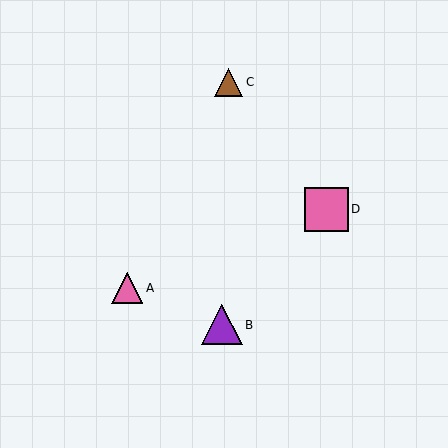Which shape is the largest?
The pink square (labeled D) is the largest.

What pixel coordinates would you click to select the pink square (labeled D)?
Click at (326, 209) to select the pink square D.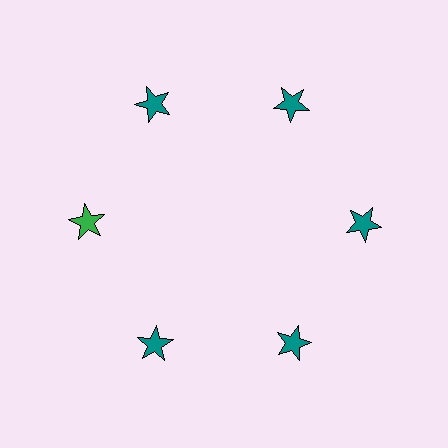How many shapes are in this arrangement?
There are 6 shapes arranged in a ring pattern.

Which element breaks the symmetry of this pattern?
The green star at roughly the 9 o'clock position breaks the symmetry. All other shapes are teal stars.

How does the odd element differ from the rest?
It has a different color: green instead of teal.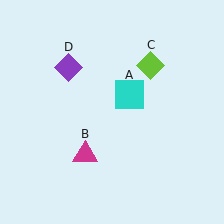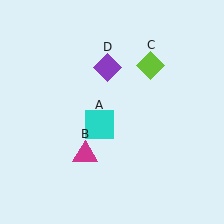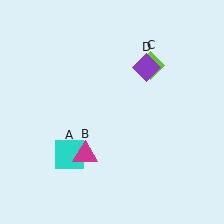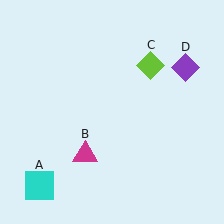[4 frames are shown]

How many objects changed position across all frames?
2 objects changed position: cyan square (object A), purple diamond (object D).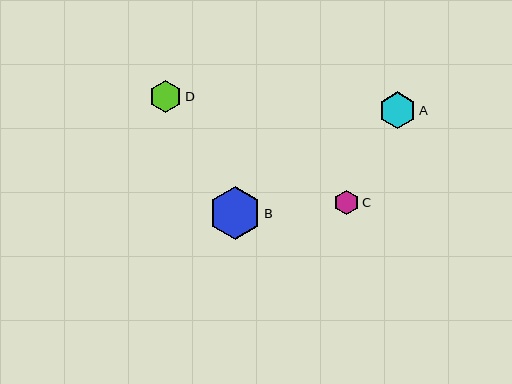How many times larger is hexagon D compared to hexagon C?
Hexagon D is approximately 1.3 times the size of hexagon C.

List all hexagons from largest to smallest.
From largest to smallest: B, A, D, C.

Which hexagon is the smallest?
Hexagon C is the smallest with a size of approximately 25 pixels.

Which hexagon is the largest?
Hexagon B is the largest with a size of approximately 52 pixels.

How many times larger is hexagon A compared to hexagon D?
Hexagon A is approximately 1.1 times the size of hexagon D.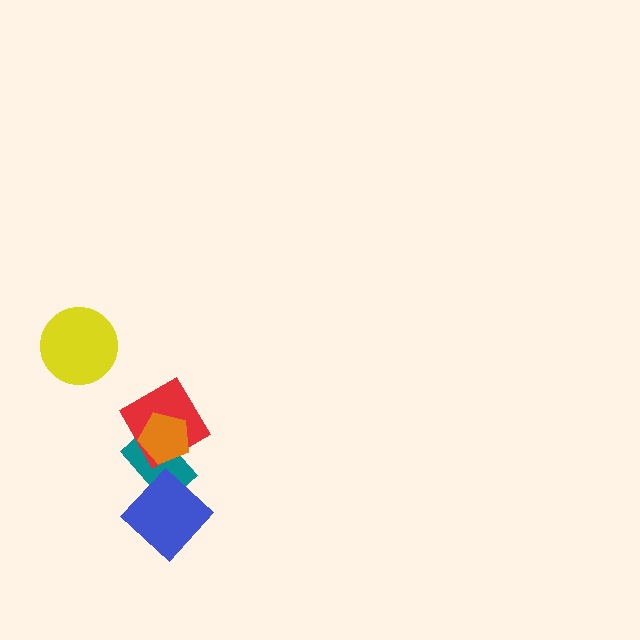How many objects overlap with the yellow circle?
0 objects overlap with the yellow circle.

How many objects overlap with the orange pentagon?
2 objects overlap with the orange pentagon.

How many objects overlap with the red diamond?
2 objects overlap with the red diamond.